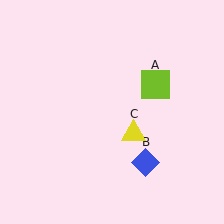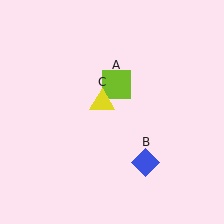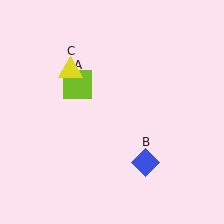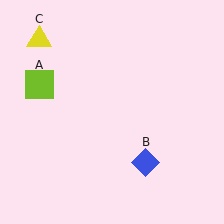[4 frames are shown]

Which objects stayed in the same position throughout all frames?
Blue diamond (object B) remained stationary.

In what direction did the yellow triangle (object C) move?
The yellow triangle (object C) moved up and to the left.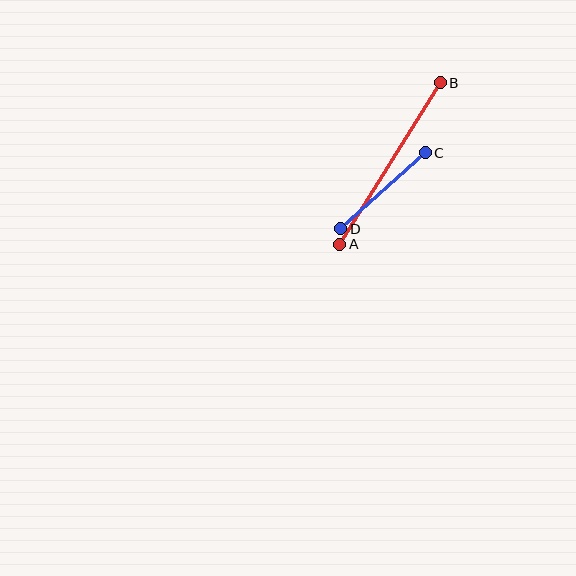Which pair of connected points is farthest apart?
Points A and B are farthest apart.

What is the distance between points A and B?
The distance is approximately 190 pixels.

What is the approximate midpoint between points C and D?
The midpoint is at approximately (383, 191) pixels.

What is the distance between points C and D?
The distance is approximately 114 pixels.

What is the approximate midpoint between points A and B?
The midpoint is at approximately (390, 164) pixels.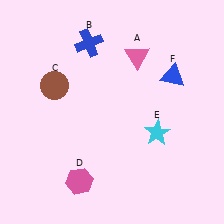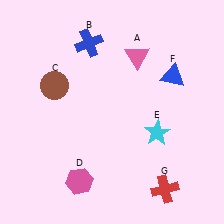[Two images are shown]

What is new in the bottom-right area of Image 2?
A red cross (G) was added in the bottom-right area of Image 2.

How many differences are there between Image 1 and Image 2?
There is 1 difference between the two images.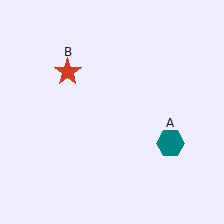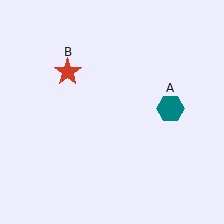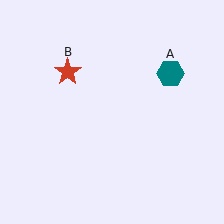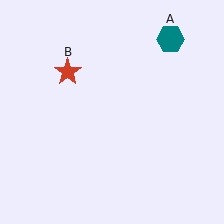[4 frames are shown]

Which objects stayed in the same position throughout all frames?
Red star (object B) remained stationary.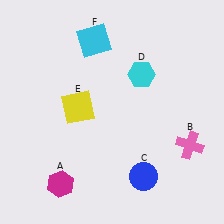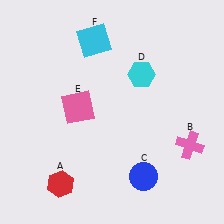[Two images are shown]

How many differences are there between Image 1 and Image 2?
There are 2 differences between the two images.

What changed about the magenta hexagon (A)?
In Image 1, A is magenta. In Image 2, it changed to red.